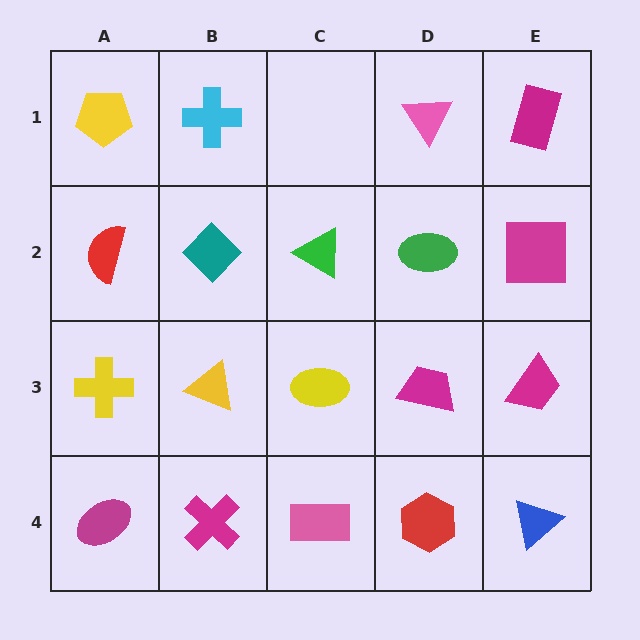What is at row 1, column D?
A pink triangle.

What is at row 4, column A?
A magenta ellipse.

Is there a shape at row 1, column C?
No, that cell is empty.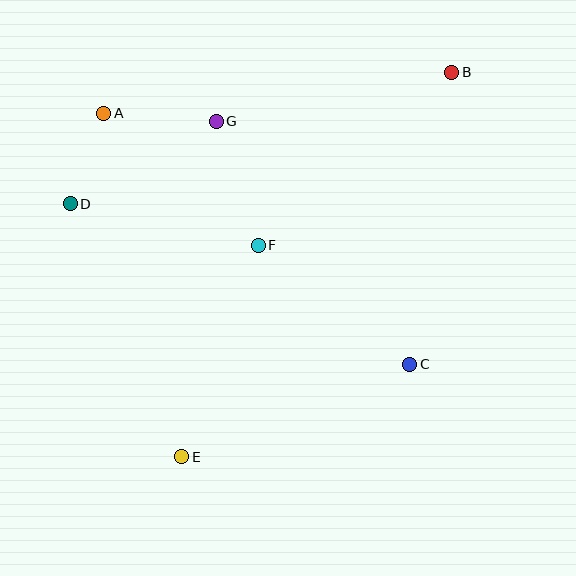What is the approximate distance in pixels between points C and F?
The distance between C and F is approximately 193 pixels.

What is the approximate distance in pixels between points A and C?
The distance between A and C is approximately 396 pixels.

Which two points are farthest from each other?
Points B and E are farthest from each other.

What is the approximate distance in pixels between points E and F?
The distance between E and F is approximately 225 pixels.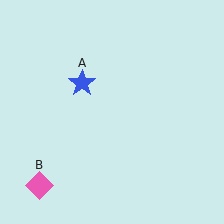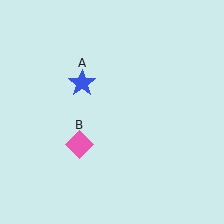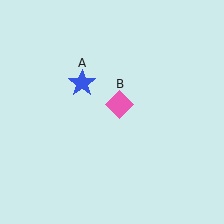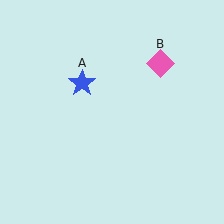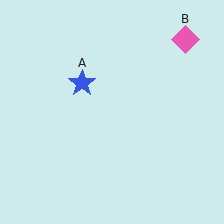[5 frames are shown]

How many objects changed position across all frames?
1 object changed position: pink diamond (object B).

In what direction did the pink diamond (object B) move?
The pink diamond (object B) moved up and to the right.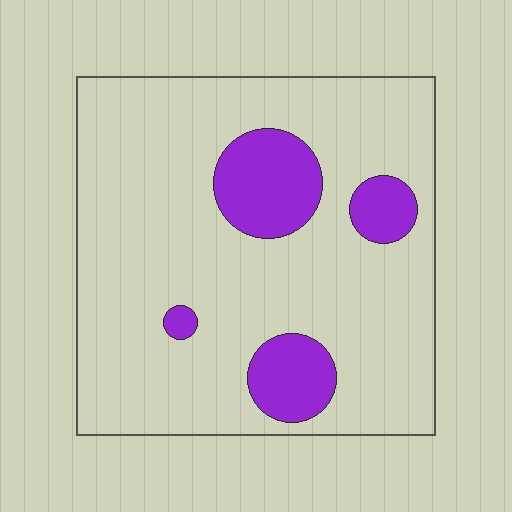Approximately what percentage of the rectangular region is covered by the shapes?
Approximately 15%.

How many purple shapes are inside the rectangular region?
4.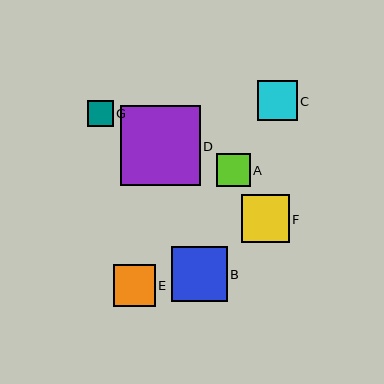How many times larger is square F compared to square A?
Square F is approximately 1.4 times the size of square A.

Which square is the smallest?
Square G is the smallest with a size of approximately 26 pixels.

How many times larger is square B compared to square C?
Square B is approximately 1.4 times the size of square C.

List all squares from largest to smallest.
From largest to smallest: D, B, F, E, C, A, G.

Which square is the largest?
Square D is the largest with a size of approximately 80 pixels.